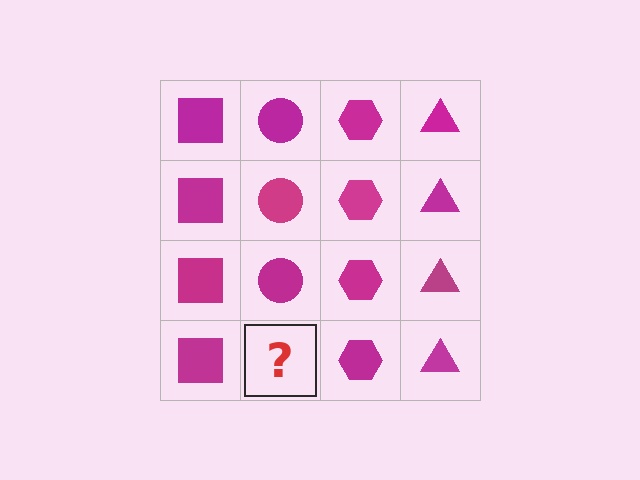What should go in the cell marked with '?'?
The missing cell should contain a magenta circle.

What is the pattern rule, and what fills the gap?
The rule is that each column has a consistent shape. The gap should be filled with a magenta circle.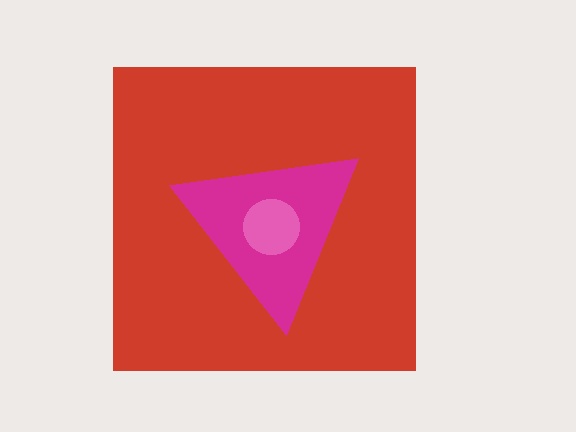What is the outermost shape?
The red square.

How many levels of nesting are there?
3.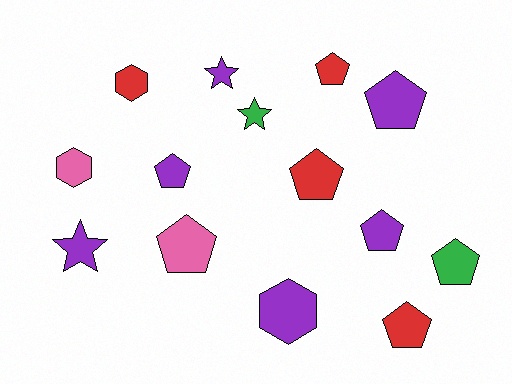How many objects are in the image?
There are 14 objects.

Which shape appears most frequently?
Pentagon, with 8 objects.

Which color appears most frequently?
Purple, with 6 objects.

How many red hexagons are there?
There is 1 red hexagon.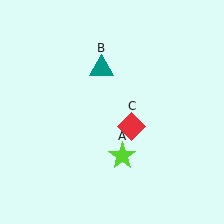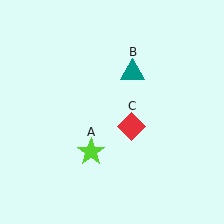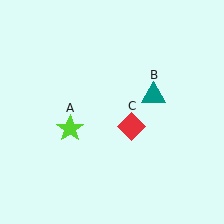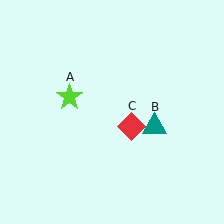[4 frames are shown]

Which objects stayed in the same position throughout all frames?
Red diamond (object C) remained stationary.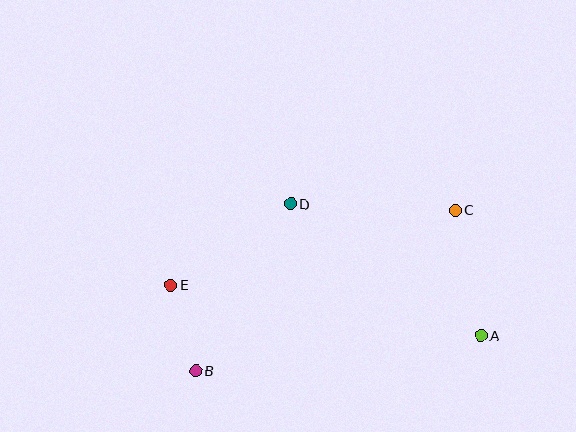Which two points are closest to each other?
Points B and E are closest to each other.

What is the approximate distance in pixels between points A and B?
The distance between A and B is approximately 287 pixels.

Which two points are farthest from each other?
Points A and E are farthest from each other.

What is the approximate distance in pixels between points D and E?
The distance between D and E is approximately 145 pixels.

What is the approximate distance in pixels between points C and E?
The distance between C and E is approximately 295 pixels.